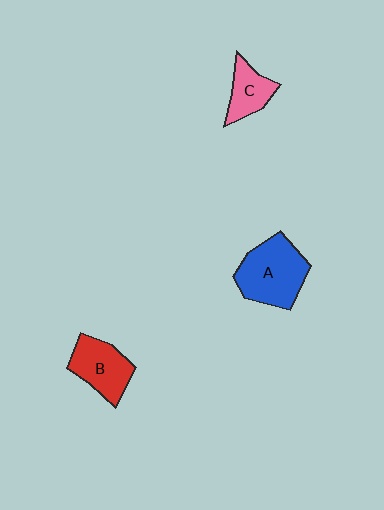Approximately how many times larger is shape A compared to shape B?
Approximately 1.4 times.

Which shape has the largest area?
Shape A (blue).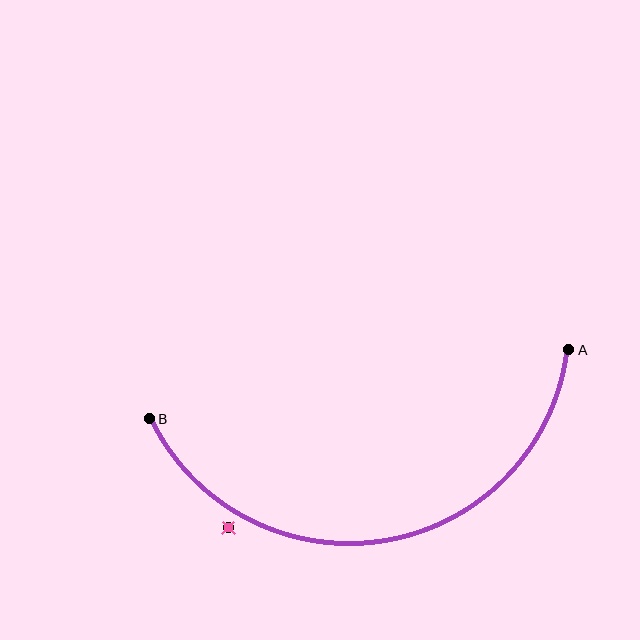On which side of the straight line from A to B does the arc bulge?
The arc bulges below the straight line connecting A and B.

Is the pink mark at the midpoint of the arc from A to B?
No — the pink mark does not lie on the arc at all. It sits slightly outside the curve.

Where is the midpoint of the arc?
The arc midpoint is the point on the curve farthest from the straight line joining A and B. It sits below that line.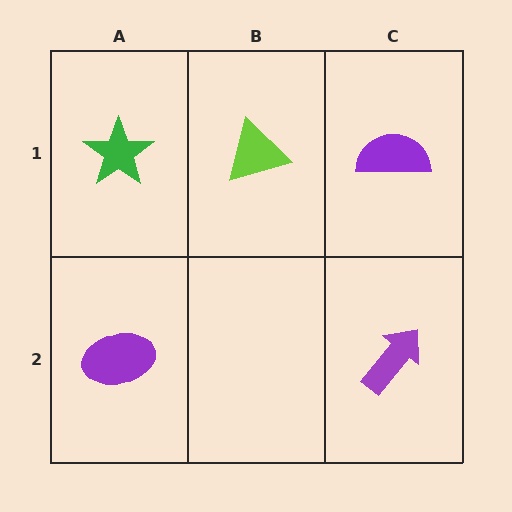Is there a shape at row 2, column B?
No, that cell is empty.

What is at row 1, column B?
A lime triangle.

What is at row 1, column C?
A purple semicircle.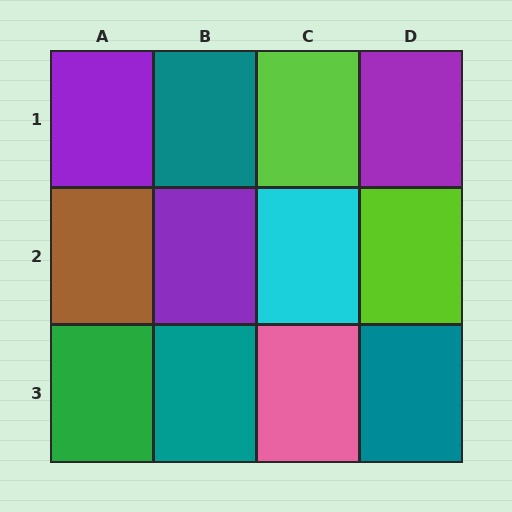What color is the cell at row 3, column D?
Teal.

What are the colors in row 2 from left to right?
Brown, purple, cyan, lime.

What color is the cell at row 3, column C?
Pink.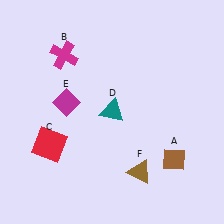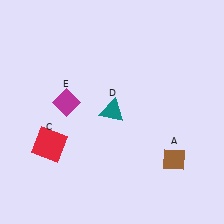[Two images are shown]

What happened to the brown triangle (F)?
The brown triangle (F) was removed in Image 2. It was in the bottom-right area of Image 1.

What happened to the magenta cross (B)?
The magenta cross (B) was removed in Image 2. It was in the top-left area of Image 1.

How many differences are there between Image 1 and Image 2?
There are 2 differences between the two images.